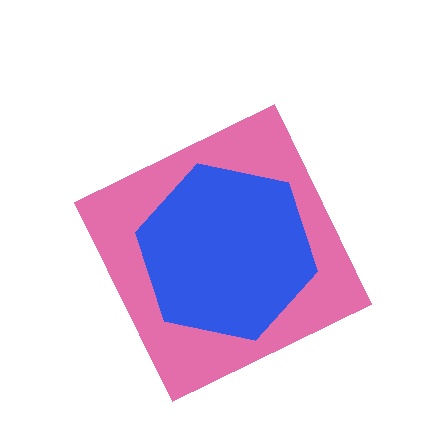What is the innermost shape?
The blue hexagon.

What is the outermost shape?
The pink diamond.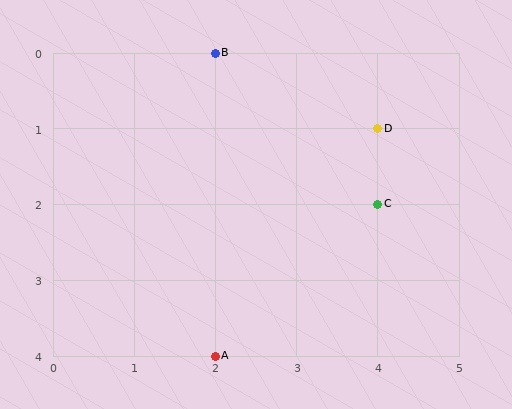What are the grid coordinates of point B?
Point B is at grid coordinates (2, 0).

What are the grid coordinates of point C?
Point C is at grid coordinates (4, 2).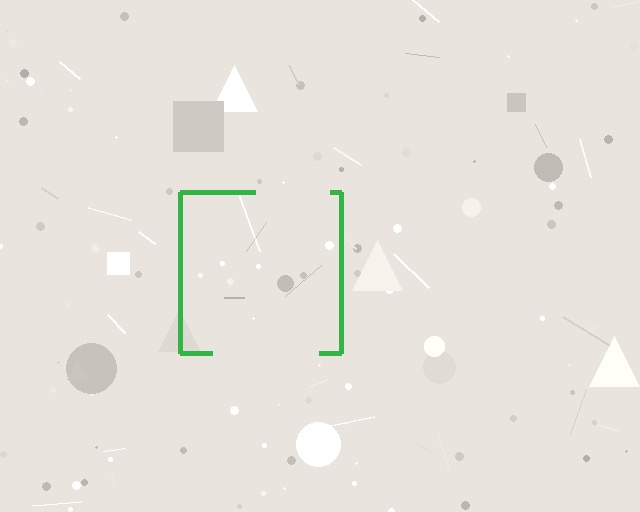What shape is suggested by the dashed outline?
The dashed outline suggests a square.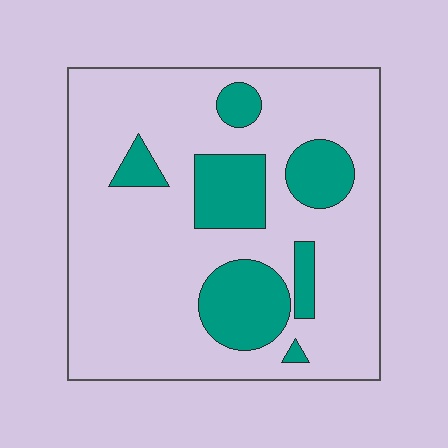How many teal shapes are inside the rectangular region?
7.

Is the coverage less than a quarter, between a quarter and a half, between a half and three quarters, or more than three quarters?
Less than a quarter.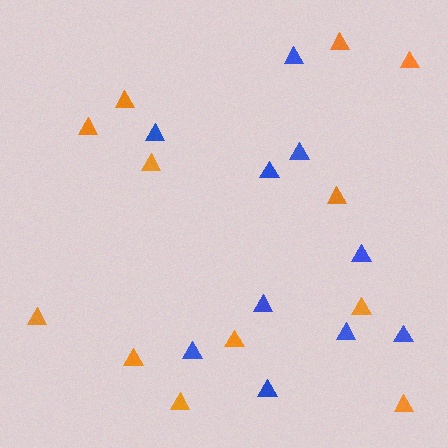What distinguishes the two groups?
There are 2 groups: one group of blue triangles (10) and one group of orange triangles (12).